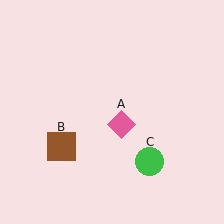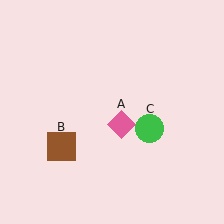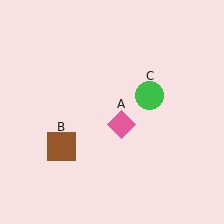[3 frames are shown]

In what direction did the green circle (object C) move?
The green circle (object C) moved up.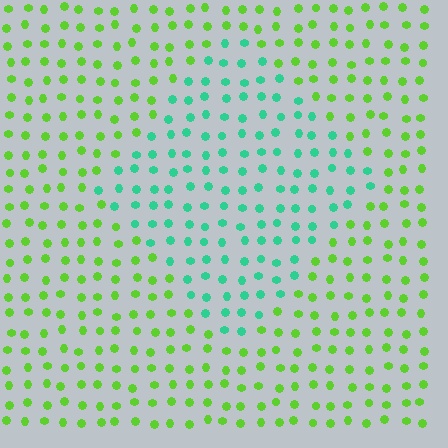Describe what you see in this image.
The image is filled with small lime elements in a uniform arrangement. A diamond-shaped region is visible where the elements are tinted to a slightly different hue, forming a subtle color boundary.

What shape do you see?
I see a diamond.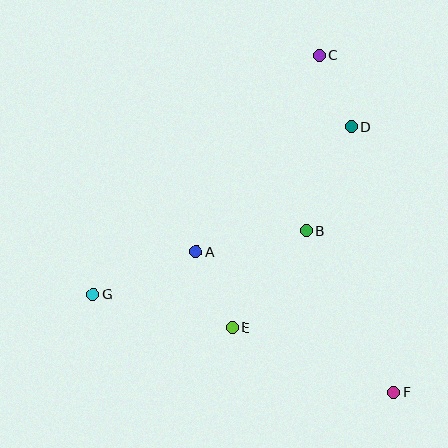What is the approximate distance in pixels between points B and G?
The distance between B and G is approximately 222 pixels.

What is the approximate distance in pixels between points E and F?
The distance between E and F is approximately 175 pixels.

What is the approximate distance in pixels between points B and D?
The distance between B and D is approximately 113 pixels.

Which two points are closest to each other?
Points C and D are closest to each other.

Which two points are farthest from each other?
Points C and F are farthest from each other.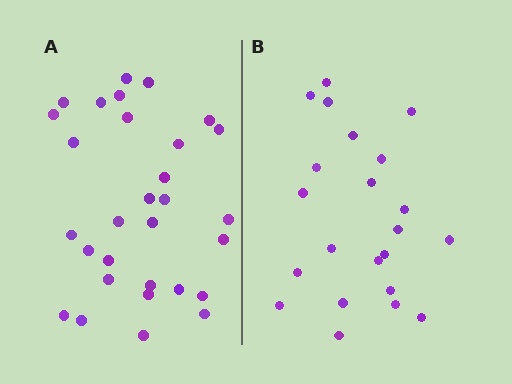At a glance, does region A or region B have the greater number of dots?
Region A (the left region) has more dots.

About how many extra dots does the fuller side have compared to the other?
Region A has roughly 8 or so more dots than region B.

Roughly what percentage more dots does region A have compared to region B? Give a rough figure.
About 35% more.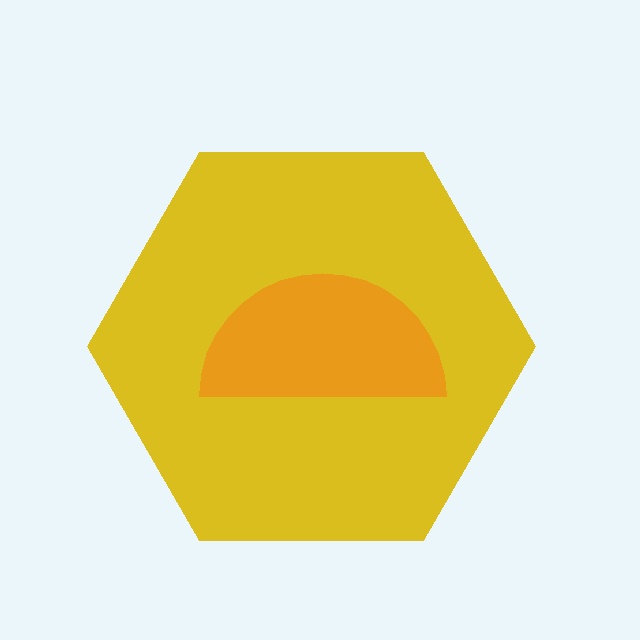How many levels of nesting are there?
2.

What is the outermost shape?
The yellow hexagon.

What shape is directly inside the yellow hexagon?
The orange semicircle.